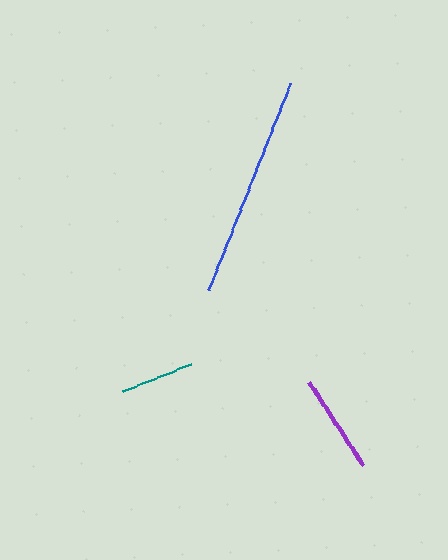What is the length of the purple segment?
The purple segment is approximately 99 pixels long.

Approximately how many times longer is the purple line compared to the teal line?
The purple line is approximately 1.3 times the length of the teal line.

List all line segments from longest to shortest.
From longest to shortest: blue, purple, teal.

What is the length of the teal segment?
The teal segment is approximately 74 pixels long.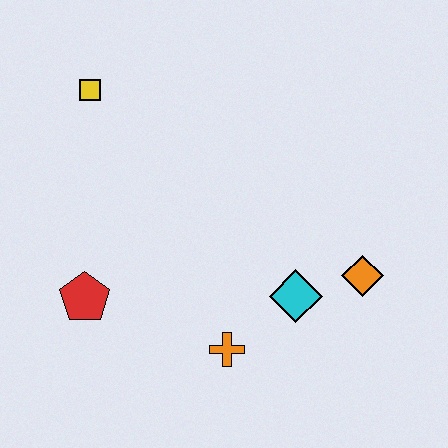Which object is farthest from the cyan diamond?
The yellow square is farthest from the cyan diamond.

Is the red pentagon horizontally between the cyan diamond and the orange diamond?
No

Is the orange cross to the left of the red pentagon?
No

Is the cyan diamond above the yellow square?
No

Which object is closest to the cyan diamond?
The orange diamond is closest to the cyan diamond.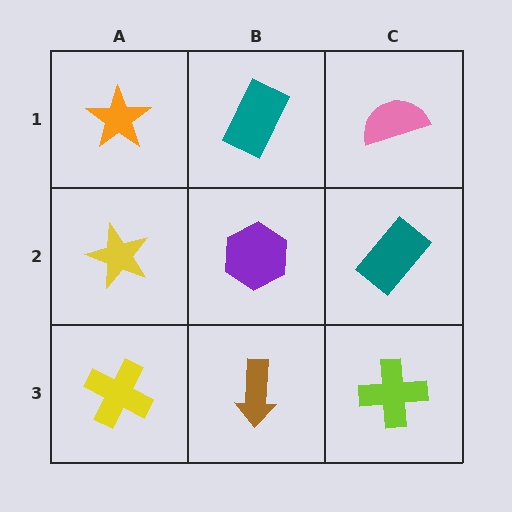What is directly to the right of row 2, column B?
A teal rectangle.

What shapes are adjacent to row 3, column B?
A purple hexagon (row 2, column B), a yellow cross (row 3, column A), a lime cross (row 3, column C).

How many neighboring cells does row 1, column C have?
2.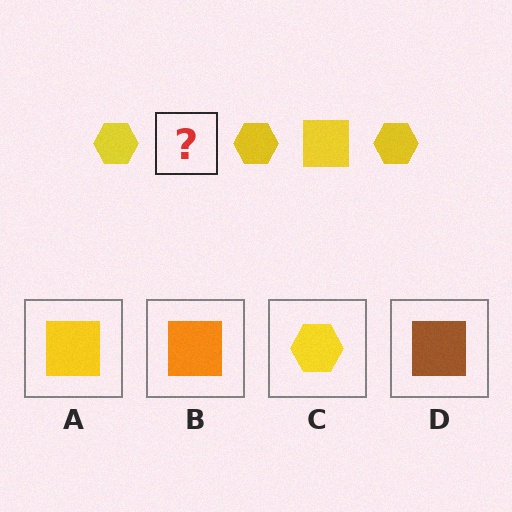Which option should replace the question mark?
Option A.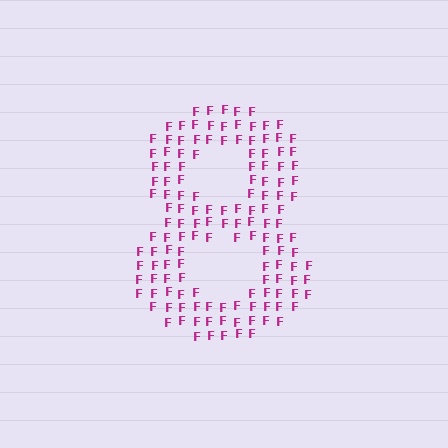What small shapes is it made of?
It is made of small letter F's.